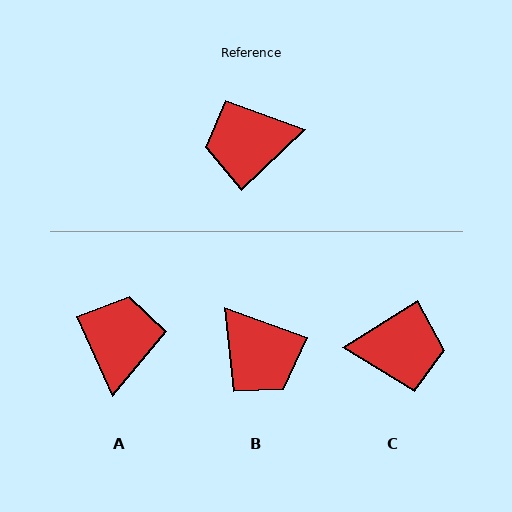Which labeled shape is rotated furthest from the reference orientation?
C, about 168 degrees away.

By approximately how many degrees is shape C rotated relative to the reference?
Approximately 168 degrees counter-clockwise.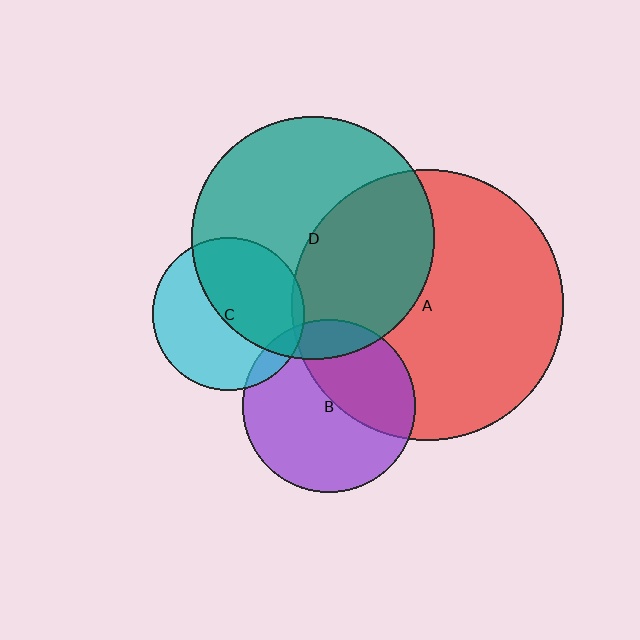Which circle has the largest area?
Circle A (red).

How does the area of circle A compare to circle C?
Approximately 3.2 times.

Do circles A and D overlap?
Yes.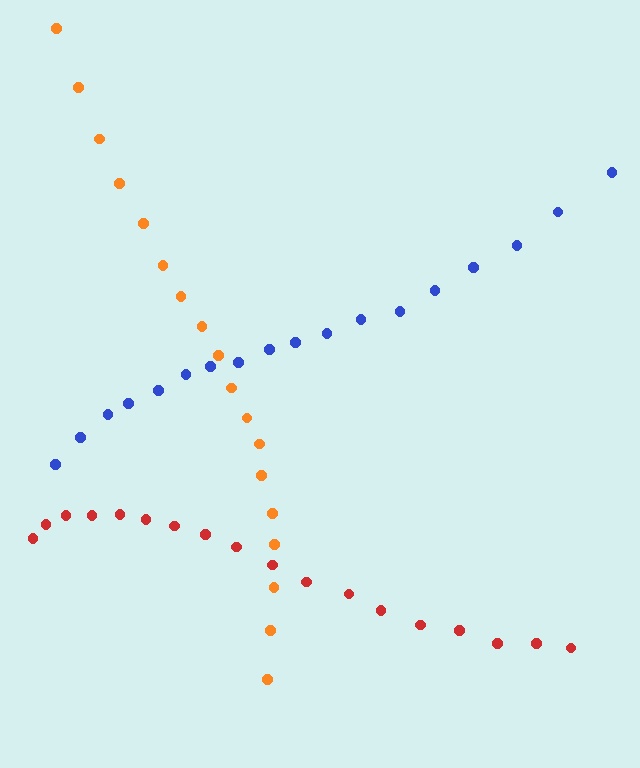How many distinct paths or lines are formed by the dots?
There are 3 distinct paths.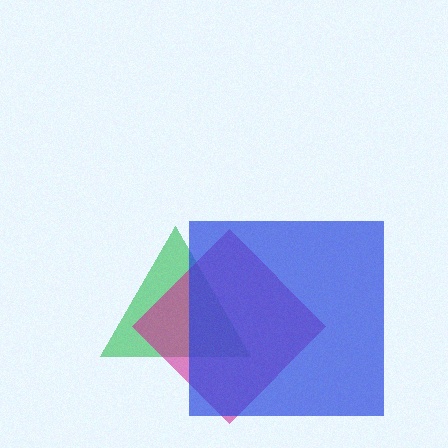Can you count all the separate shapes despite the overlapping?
Yes, there are 3 separate shapes.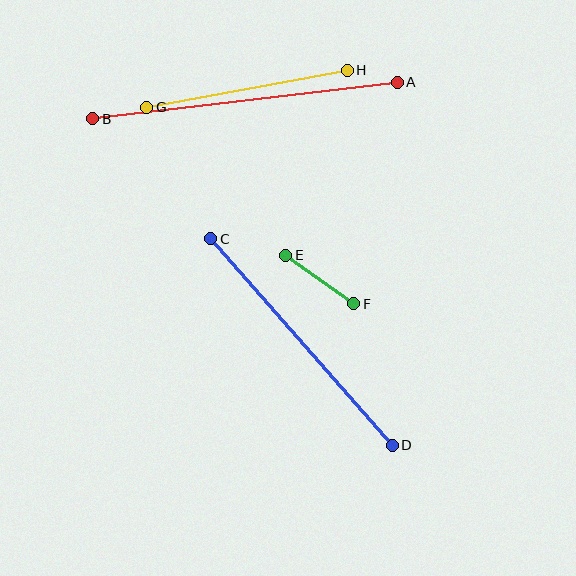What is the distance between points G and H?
The distance is approximately 204 pixels.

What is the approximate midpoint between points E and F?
The midpoint is at approximately (320, 280) pixels.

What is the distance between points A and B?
The distance is approximately 307 pixels.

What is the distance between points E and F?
The distance is approximately 83 pixels.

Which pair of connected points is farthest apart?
Points A and B are farthest apart.